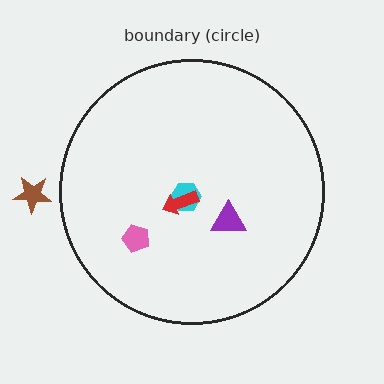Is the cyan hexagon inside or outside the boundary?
Inside.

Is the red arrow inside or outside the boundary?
Inside.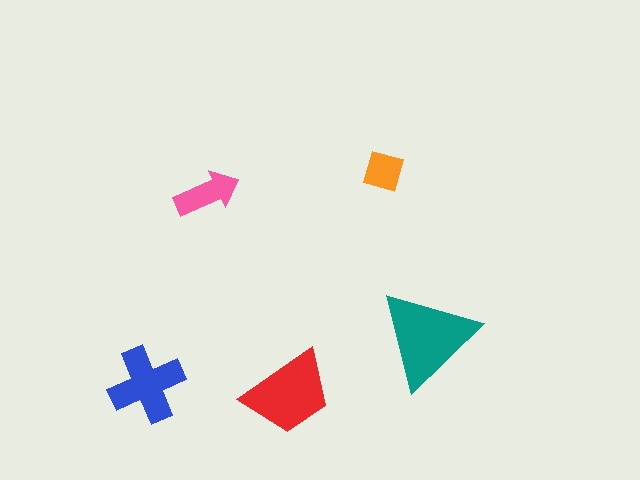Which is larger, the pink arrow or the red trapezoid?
The red trapezoid.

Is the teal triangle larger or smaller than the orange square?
Larger.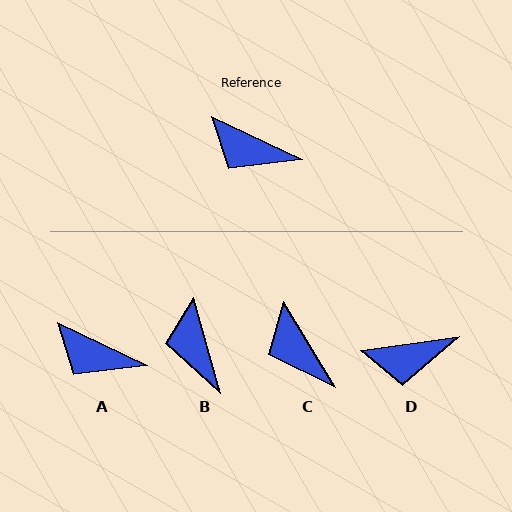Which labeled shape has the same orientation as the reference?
A.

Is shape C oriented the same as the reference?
No, it is off by about 33 degrees.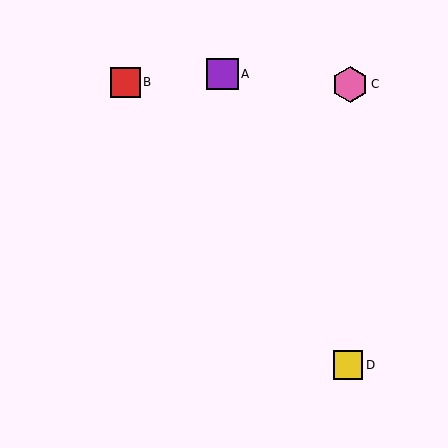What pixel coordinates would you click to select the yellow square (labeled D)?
Click at (348, 365) to select the yellow square D.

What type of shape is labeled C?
Shape C is a pink hexagon.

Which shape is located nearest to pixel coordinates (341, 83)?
The pink hexagon (labeled C) at (350, 84) is nearest to that location.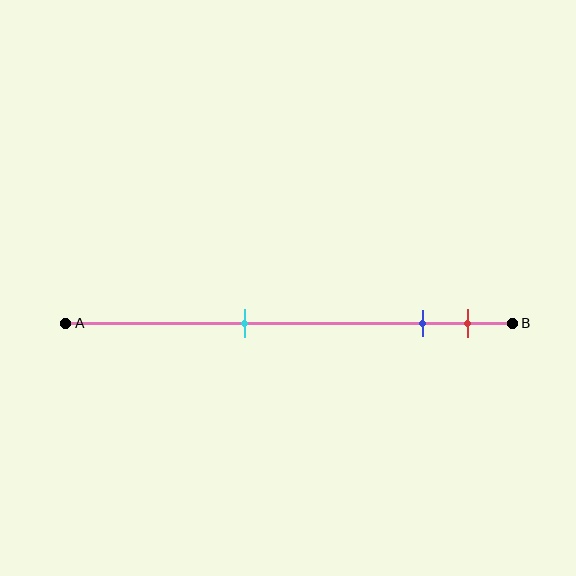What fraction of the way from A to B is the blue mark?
The blue mark is approximately 80% (0.8) of the way from A to B.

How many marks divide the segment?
There are 3 marks dividing the segment.